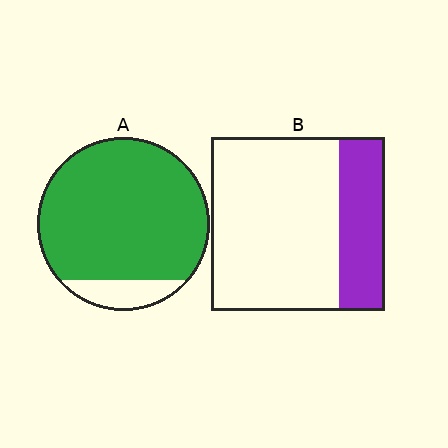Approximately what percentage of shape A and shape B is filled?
A is approximately 90% and B is approximately 25%.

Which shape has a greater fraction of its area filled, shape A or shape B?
Shape A.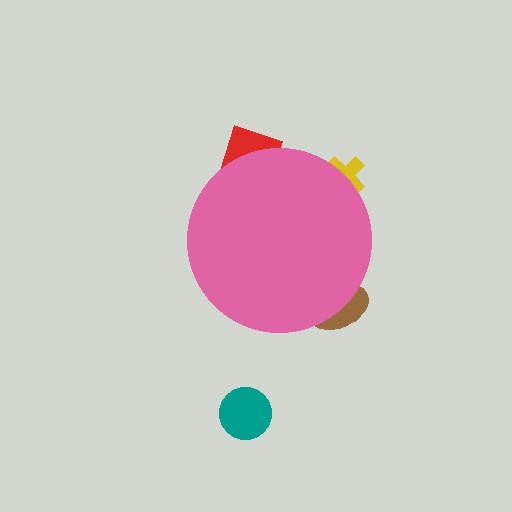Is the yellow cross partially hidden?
Yes, the yellow cross is partially hidden behind the pink circle.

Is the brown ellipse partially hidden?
Yes, the brown ellipse is partially hidden behind the pink circle.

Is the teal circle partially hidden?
No, the teal circle is fully visible.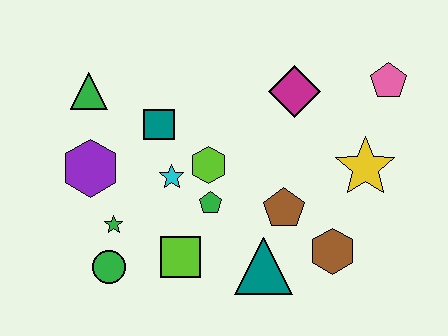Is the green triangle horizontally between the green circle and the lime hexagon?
No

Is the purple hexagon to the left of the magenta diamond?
Yes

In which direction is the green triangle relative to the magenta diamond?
The green triangle is to the left of the magenta diamond.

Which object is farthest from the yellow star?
The green triangle is farthest from the yellow star.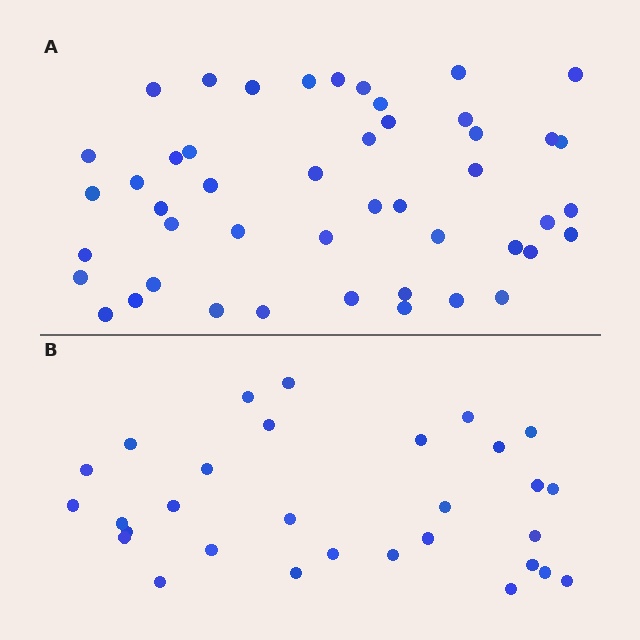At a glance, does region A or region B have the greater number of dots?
Region A (the top region) has more dots.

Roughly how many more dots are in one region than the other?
Region A has approximately 15 more dots than region B.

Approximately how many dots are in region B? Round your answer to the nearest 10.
About 30 dots.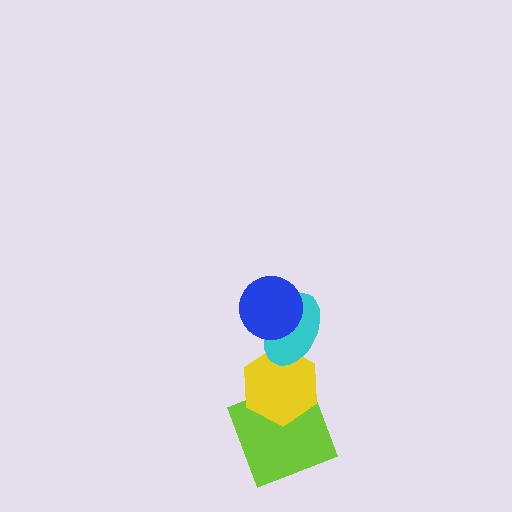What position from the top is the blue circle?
The blue circle is 1st from the top.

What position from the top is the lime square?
The lime square is 4th from the top.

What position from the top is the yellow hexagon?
The yellow hexagon is 3rd from the top.